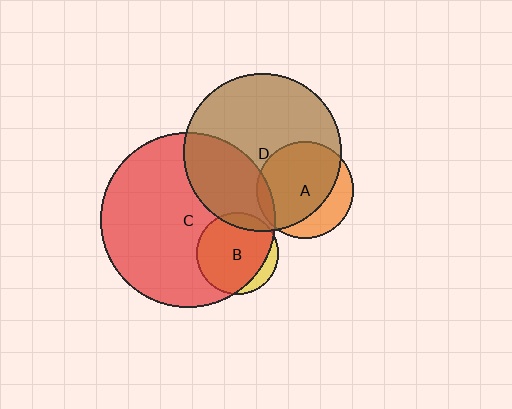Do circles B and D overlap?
Yes.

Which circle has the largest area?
Circle C (red).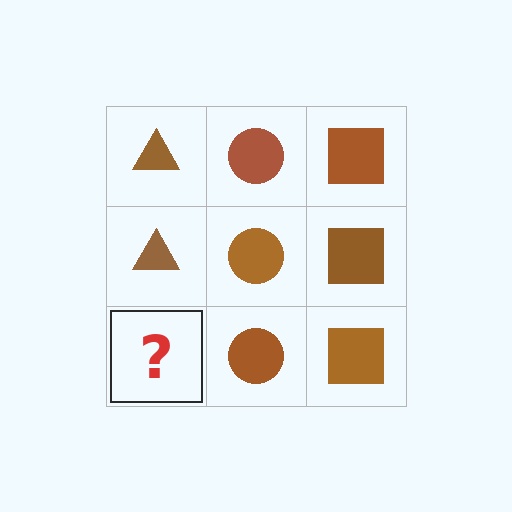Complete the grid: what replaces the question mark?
The question mark should be replaced with a brown triangle.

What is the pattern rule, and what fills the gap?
The rule is that each column has a consistent shape. The gap should be filled with a brown triangle.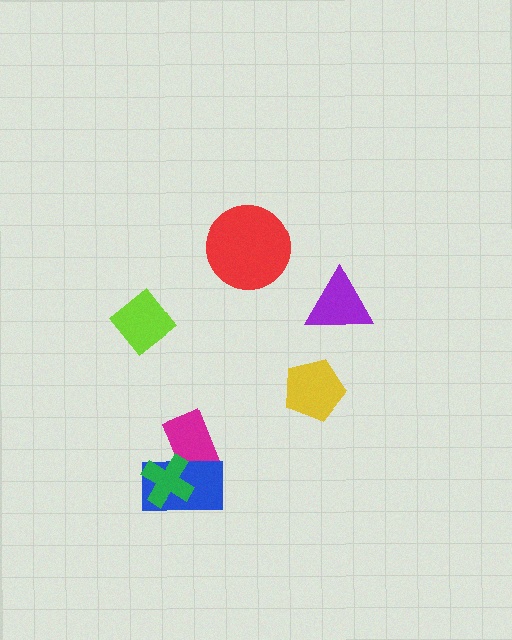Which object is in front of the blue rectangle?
The green cross is in front of the blue rectangle.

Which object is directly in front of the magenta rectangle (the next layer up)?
The blue rectangle is directly in front of the magenta rectangle.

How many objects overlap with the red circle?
0 objects overlap with the red circle.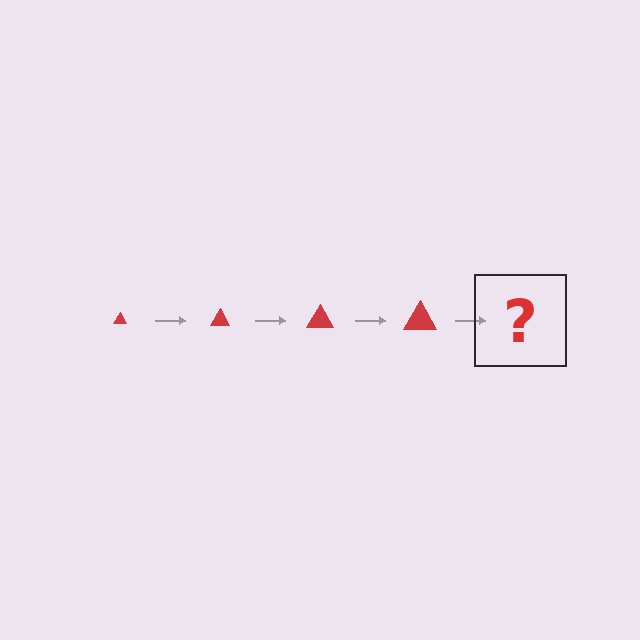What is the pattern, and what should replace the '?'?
The pattern is that the triangle gets progressively larger each step. The '?' should be a red triangle, larger than the previous one.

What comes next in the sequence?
The next element should be a red triangle, larger than the previous one.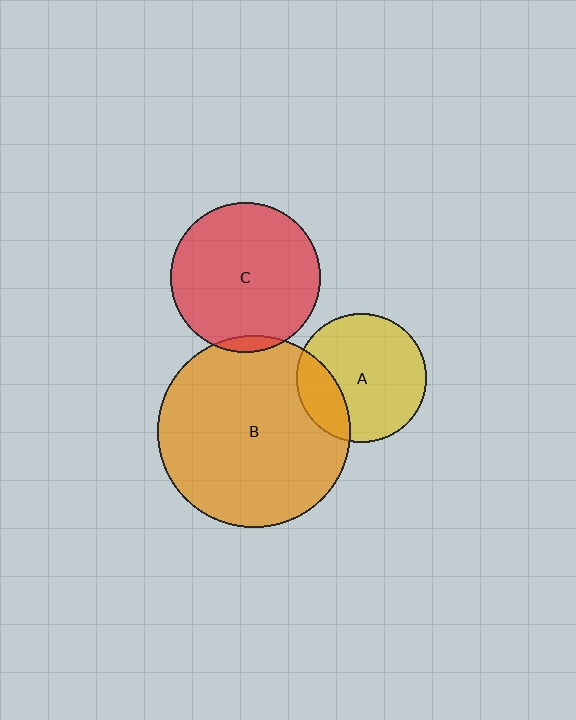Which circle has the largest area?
Circle B (orange).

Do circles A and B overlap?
Yes.